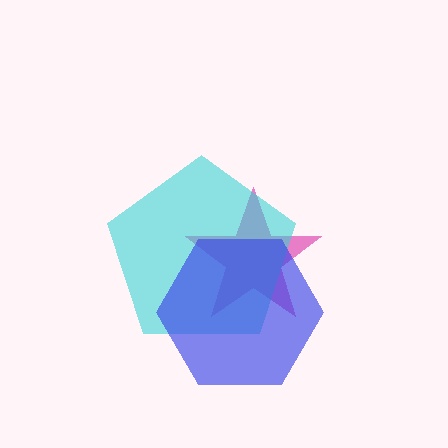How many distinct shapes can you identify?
There are 3 distinct shapes: a magenta star, a cyan pentagon, a blue hexagon.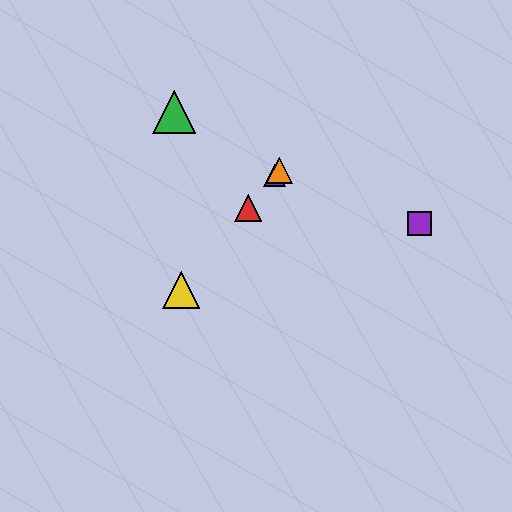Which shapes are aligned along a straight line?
The red triangle, the blue triangle, the yellow triangle, the orange triangle are aligned along a straight line.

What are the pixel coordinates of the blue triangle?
The blue triangle is at (275, 176).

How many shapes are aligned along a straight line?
4 shapes (the red triangle, the blue triangle, the yellow triangle, the orange triangle) are aligned along a straight line.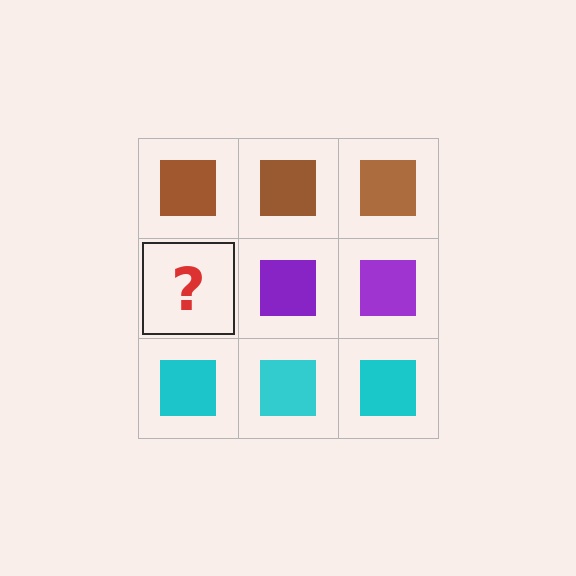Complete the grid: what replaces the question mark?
The question mark should be replaced with a purple square.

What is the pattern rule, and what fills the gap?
The rule is that each row has a consistent color. The gap should be filled with a purple square.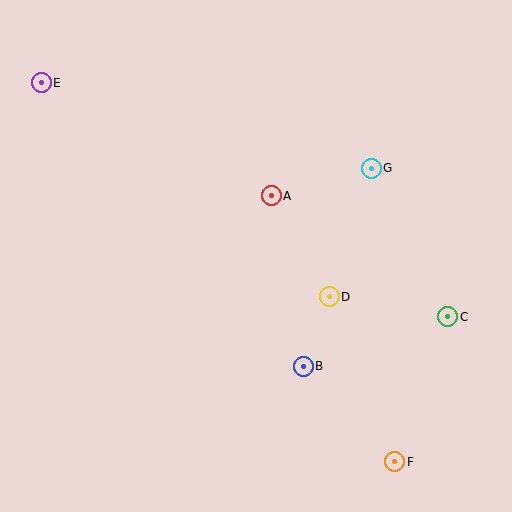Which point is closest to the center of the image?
Point A at (271, 196) is closest to the center.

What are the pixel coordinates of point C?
Point C is at (448, 317).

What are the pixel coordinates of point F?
Point F is at (395, 462).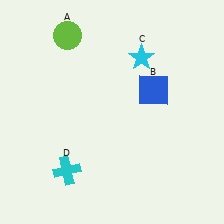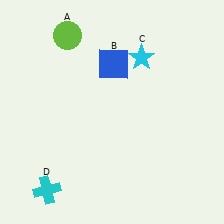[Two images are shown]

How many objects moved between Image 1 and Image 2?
2 objects moved between the two images.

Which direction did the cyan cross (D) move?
The cyan cross (D) moved left.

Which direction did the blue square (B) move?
The blue square (B) moved left.